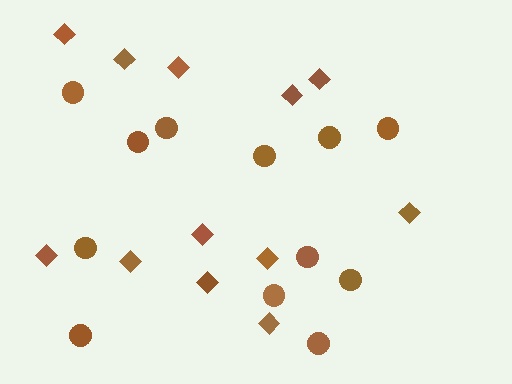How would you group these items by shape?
There are 2 groups: one group of diamonds (12) and one group of circles (12).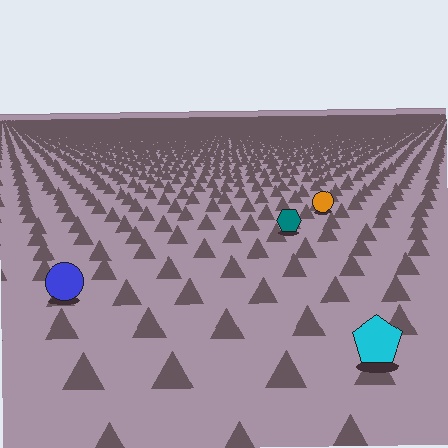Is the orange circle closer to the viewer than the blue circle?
No. The blue circle is closer — you can tell from the texture gradient: the ground texture is coarser near it.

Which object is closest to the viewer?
The cyan pentagon is closest. The texture marks near it are larger and more spread out.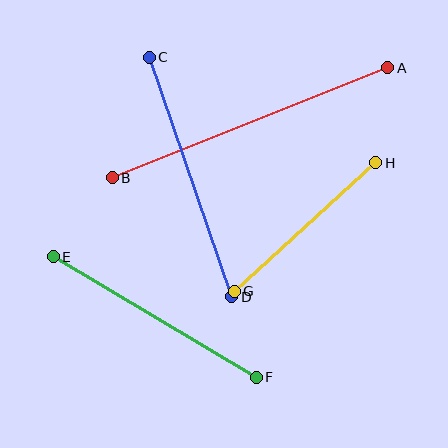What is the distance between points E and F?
The distance is approximately 236 pixels.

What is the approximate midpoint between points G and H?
The midpoint is at approximately (305, 227) pixels.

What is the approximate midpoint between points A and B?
The midpoint is at approximately (250, 123) pixels.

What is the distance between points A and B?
The distance is approximately 296 pixels.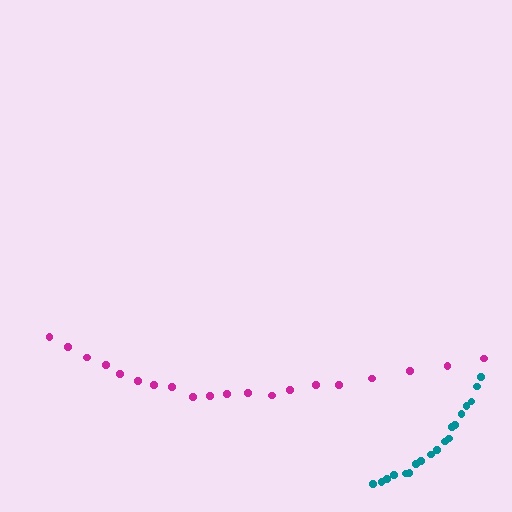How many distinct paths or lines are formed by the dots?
There are 2 distinct paths.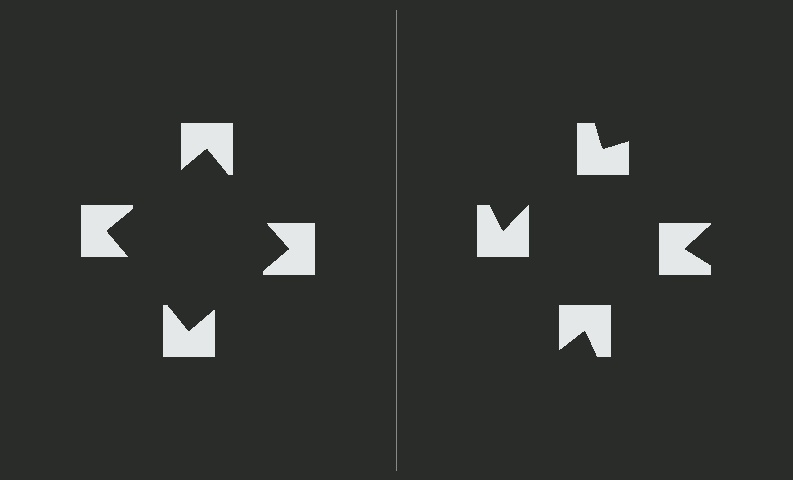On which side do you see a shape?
An illusory square appears on the left side. On the right side the wedge cuts are rotated, so no coherent shape forms.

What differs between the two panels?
The notched squares are positioned identically on both sides; only the wedge orientations differ. On the left they align to a square; on the right they are misaligned.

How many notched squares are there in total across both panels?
8 — 4 on each side.